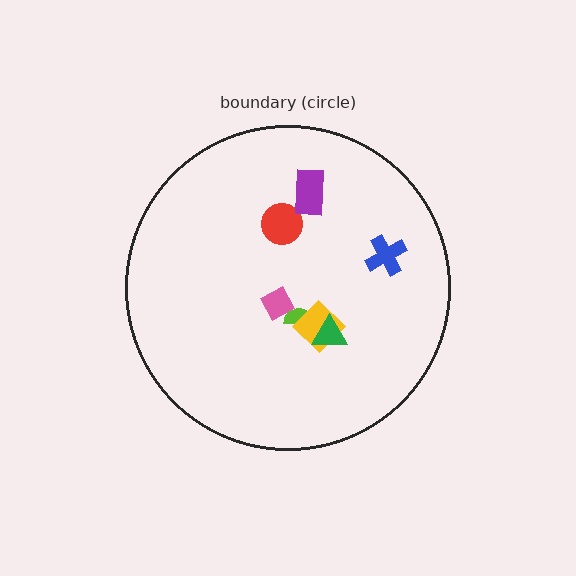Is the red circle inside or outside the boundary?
Inside.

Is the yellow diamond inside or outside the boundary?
Inside.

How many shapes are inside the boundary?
7 inside, 0 outside.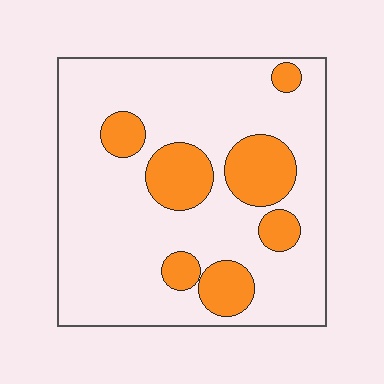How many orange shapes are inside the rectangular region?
7.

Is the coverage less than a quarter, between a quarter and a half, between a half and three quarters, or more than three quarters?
Less than a quarter.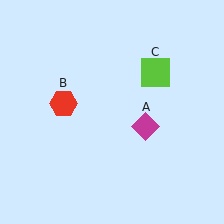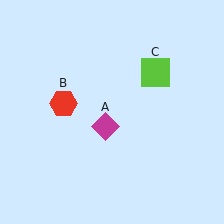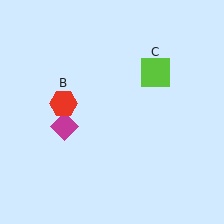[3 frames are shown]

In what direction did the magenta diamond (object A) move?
The magenta diamond (object A) moved left.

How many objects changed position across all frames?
1 object changed position: magenta diamond (object A).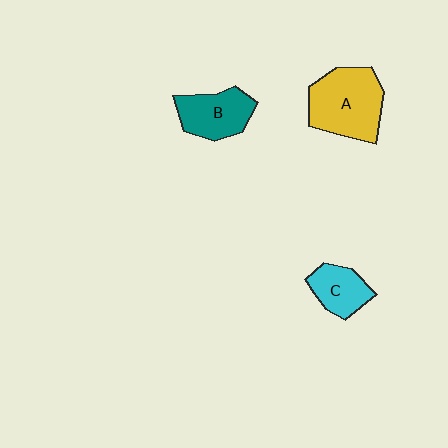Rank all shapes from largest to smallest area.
From largest to smallest: A (yellow), B (teal), C (cyan).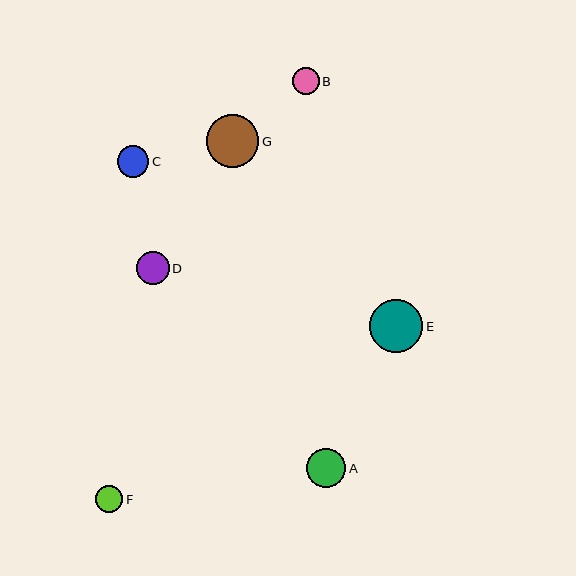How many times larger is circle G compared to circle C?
Circle G is approximately 1.7 times the size of circle C.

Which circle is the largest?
Circle E is the largest with a size of approximately 53 pixels.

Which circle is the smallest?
Circle B is the smallest with a size of approximately 26 pixels.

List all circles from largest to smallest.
From largest to smallest: E, G, A, D, C, F, B.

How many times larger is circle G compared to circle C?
Circle G is approximately 1.7 times the size of circle C.